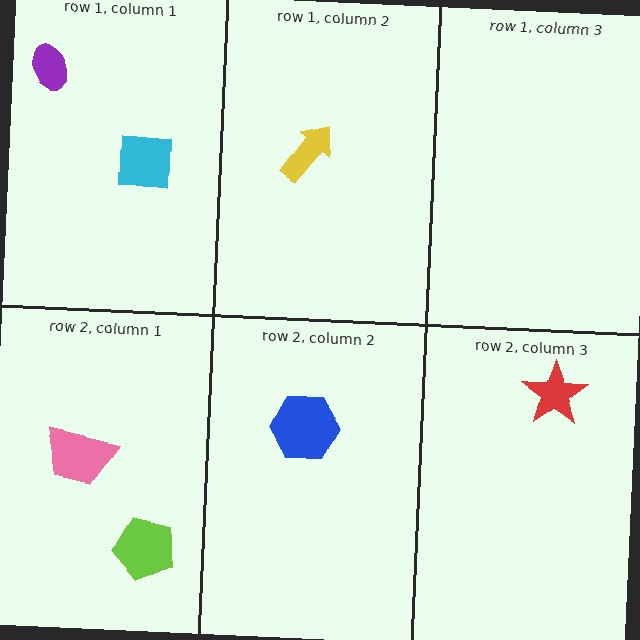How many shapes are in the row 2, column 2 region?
1.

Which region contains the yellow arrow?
The row 1, column 2 region.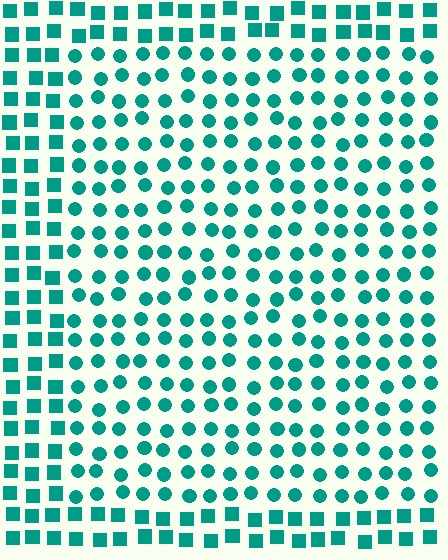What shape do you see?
I see a rectangle.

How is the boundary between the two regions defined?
The boundary is defined by a change in element shape: circles inside vs. squares outside. All elements share the same color and spacing.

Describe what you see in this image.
The image is filled with small teal elements arranged in a uniform grid. A rectangle-shaped region contains circles, while the surrounding area contains squares. The boundary is defined purely by the change in element shape.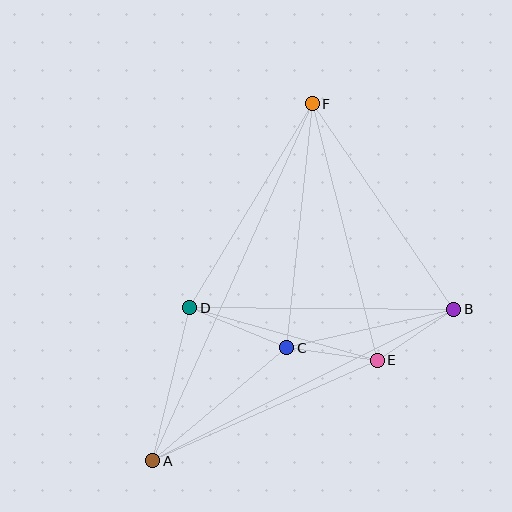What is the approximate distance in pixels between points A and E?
The distance between A and E is approximately 246 pixels.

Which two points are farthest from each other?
Points A and F are farthest from each other.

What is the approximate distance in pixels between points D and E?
The distance between D and E is approximately 195 pixels.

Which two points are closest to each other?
Points C and E are closest to each other.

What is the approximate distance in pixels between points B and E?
The distance between B and E is approximately 92 pixels.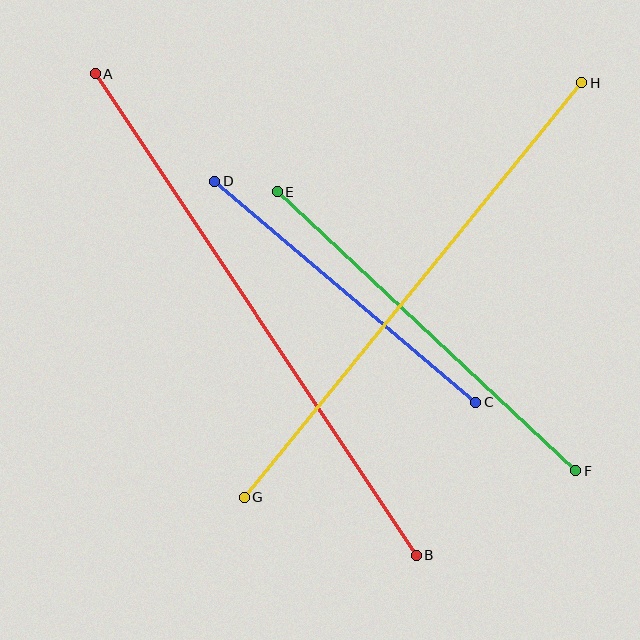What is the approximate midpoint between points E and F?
The midpoint is at approximately (427, 331) pixels.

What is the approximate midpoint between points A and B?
The midpoint is at approximately (256, 315) pixels.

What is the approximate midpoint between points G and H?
The midpoint is at approximately (413, 290) pixels.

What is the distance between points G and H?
The distance is approximately 535 pixels.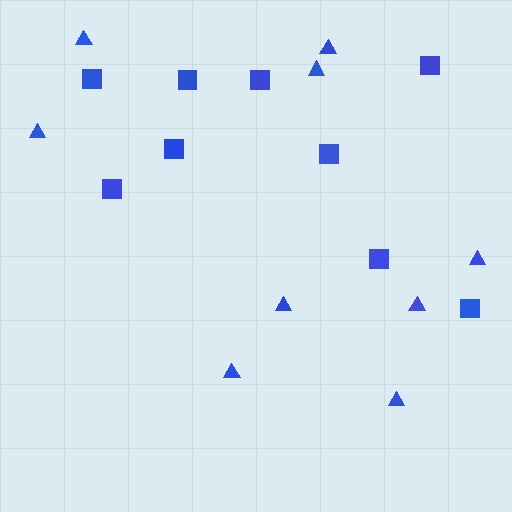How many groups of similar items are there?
There are 2 groups: one group of squares (9) and one group of triangles (9).